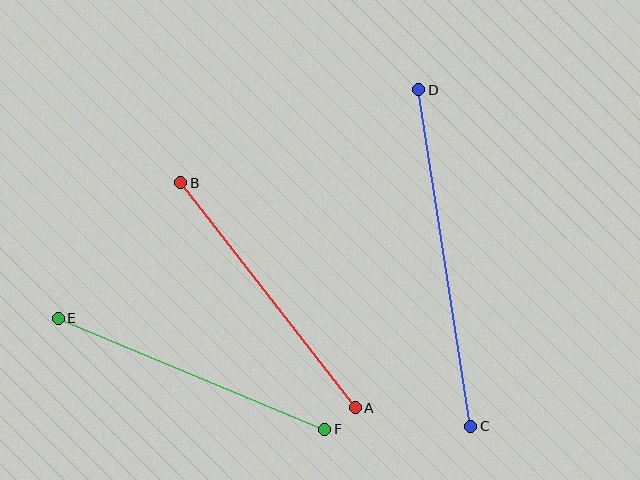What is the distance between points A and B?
The distance is approximately 285 pixels.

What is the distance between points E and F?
The distance is approximately 289 pixels.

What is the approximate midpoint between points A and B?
The midpoint is at approximately (268, 295) pixels.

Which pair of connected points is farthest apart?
Points C and D are farthest apart.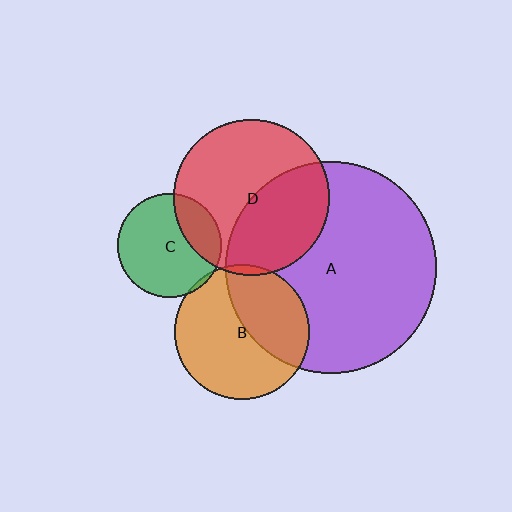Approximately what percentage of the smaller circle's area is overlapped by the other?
Approximately 40%.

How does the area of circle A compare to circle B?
Approximately 2.5 times.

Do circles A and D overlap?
Yes.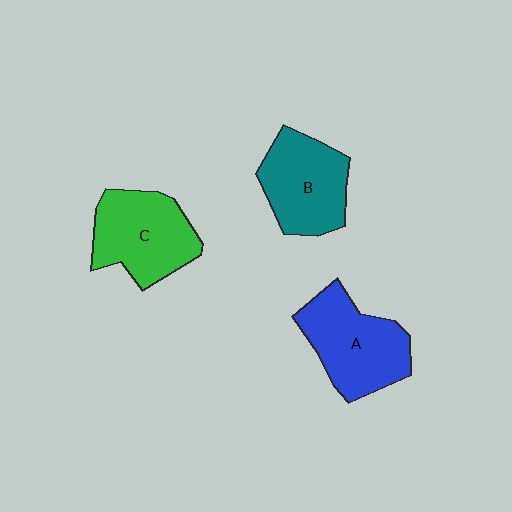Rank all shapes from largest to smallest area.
From largest to smallest: A (blue), C (green), B (teal).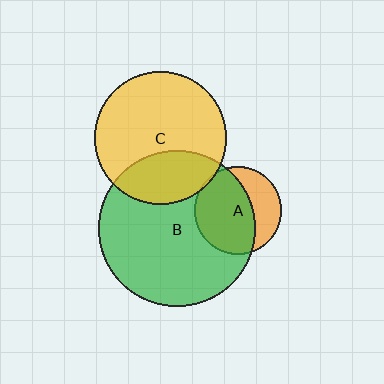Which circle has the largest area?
Circle B (green).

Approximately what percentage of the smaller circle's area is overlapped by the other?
Approximately 65%.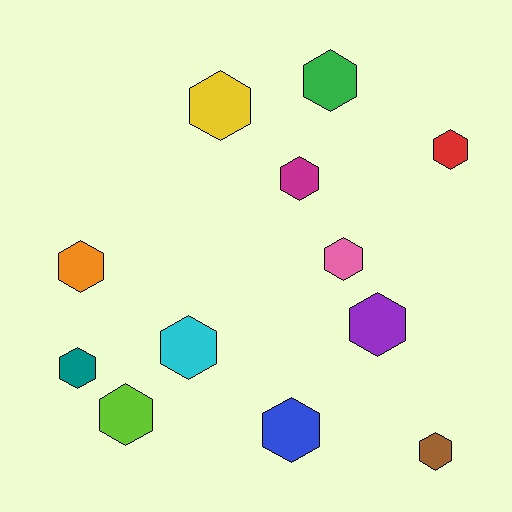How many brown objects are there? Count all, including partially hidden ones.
There is 1 brown object.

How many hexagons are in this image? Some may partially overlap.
There are 12 hexagons.